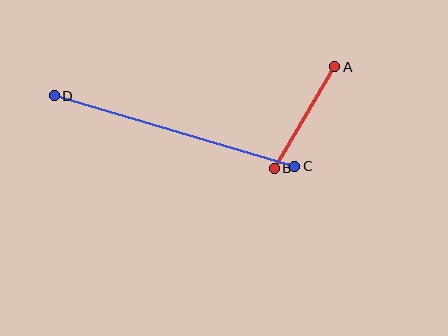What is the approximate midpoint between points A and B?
The midpoint is at approximately (304, 118) pixels.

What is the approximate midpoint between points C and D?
The midpoint is at approximately (174, 131) pixels.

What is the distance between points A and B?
The distance is approximately 118 pixels.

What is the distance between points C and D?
The distance is approximately 251 pixels.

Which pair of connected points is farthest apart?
Points C and D are farthest apart.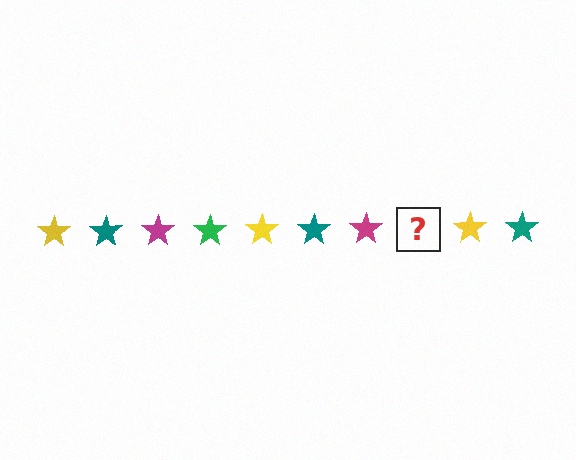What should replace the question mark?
The question mark should be replaced with a green star.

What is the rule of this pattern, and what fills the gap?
The rule is that the pattern cycles through yellow, teal, magenta, green stars. The gap should be filled with a green star.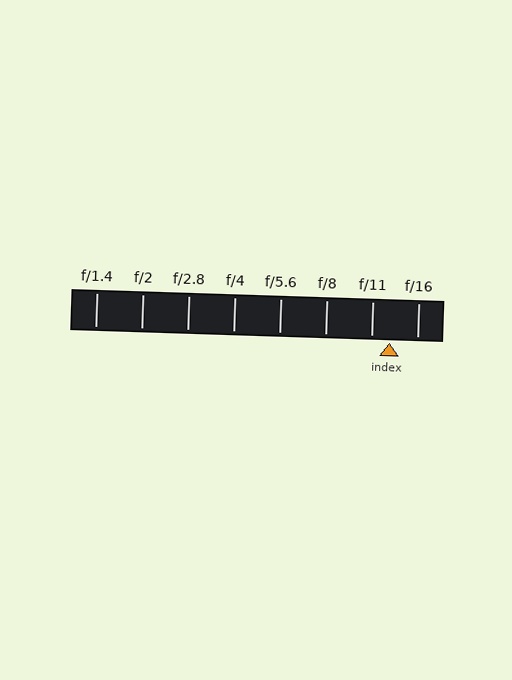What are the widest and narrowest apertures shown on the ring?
The widest aperture shown is f/1.4 and the narrowest is f/16.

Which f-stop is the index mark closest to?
The index mark is closest to f/11.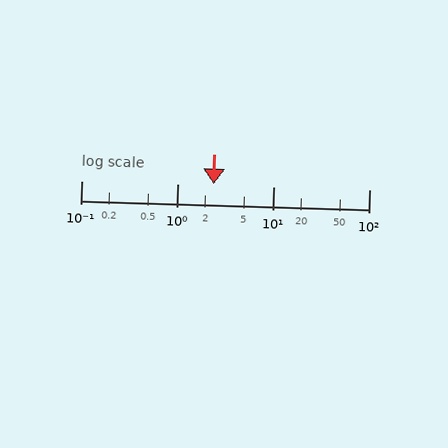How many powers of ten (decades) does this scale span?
The scale spans 3 decades, from 0.1 to 100.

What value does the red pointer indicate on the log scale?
The pointer indicates approximately 2.4.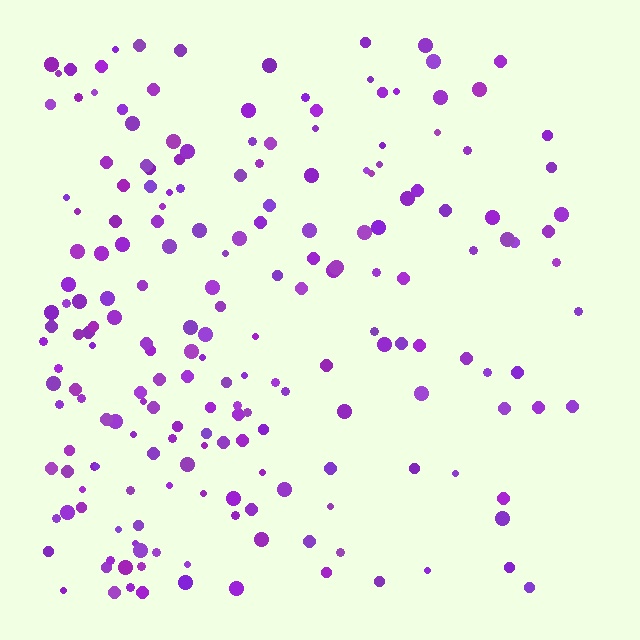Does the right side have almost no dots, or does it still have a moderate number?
Still a moderate number, just noticeably fewer than the left.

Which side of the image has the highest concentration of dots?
The left.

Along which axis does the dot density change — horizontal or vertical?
Horizontal.